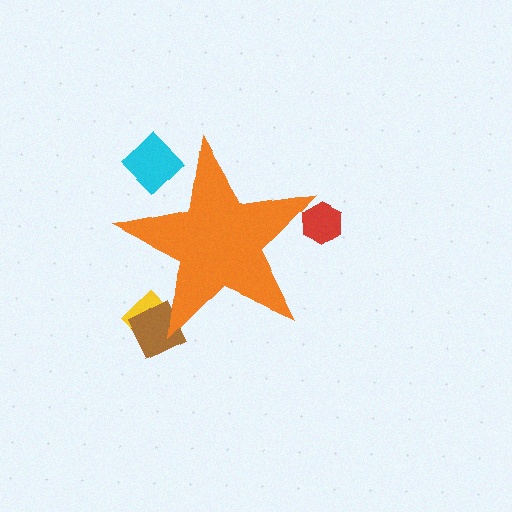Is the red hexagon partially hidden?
Yes, the red hexagon is partially hidden behind the orange star.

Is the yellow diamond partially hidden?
Yes, the yellow diamond is partially hidden behind the orange star.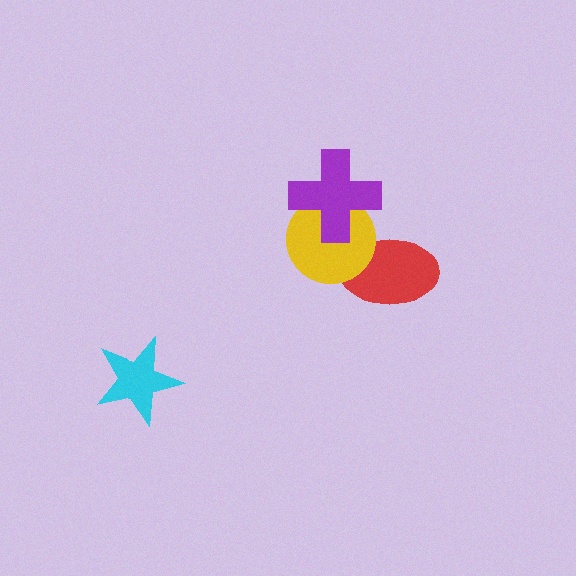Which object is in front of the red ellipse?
The yellow circle is in front of the red ellipse.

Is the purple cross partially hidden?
No, no other shape covers it.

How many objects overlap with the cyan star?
0 objects overlap with the cyan star.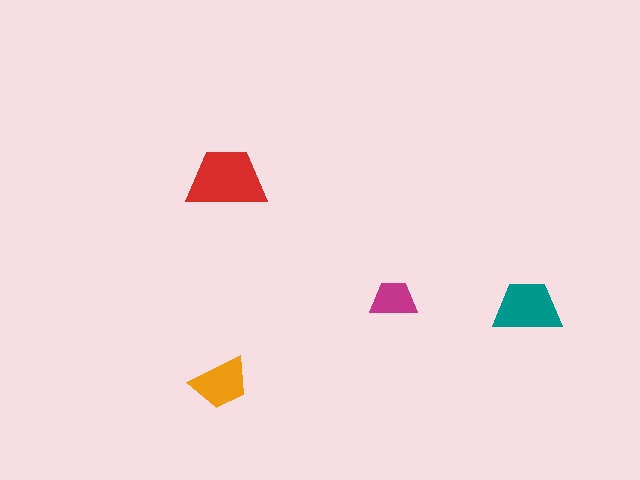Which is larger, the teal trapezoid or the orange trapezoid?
The teal one.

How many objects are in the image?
There are 4 objects in the image.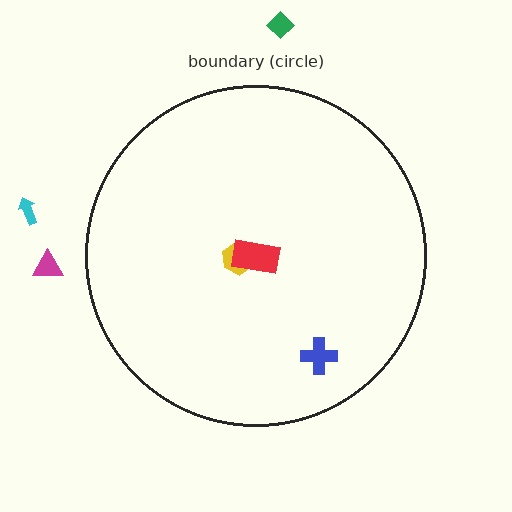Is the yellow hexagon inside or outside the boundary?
Inside.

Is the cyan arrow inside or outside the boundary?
Outside.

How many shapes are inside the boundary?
3 inside, 3 outside.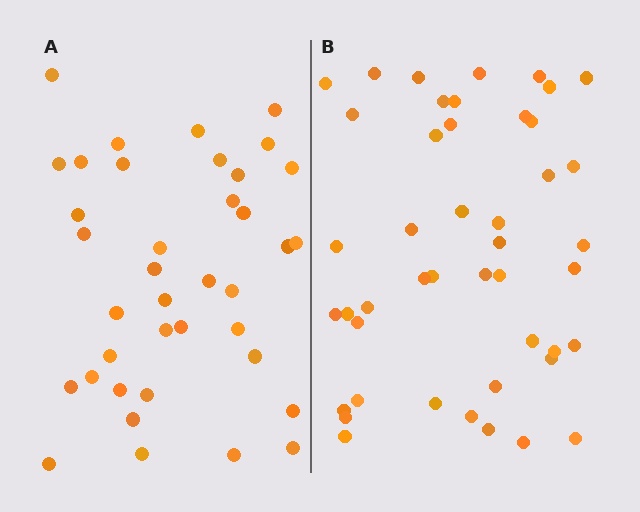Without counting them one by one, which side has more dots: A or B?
Region B (the right region) has more dots.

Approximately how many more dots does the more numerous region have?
Region B has roughly 8 or so more dots than region A.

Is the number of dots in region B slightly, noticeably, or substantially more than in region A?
Region B has only slightly more — the two regions are fairly close. The ratio is roughly 1.2 to 1.